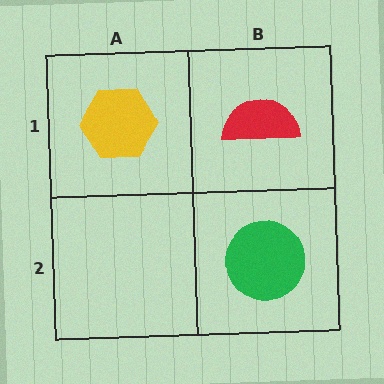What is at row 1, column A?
A yellow hexagon.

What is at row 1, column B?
A red semicircle.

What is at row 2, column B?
A green circle.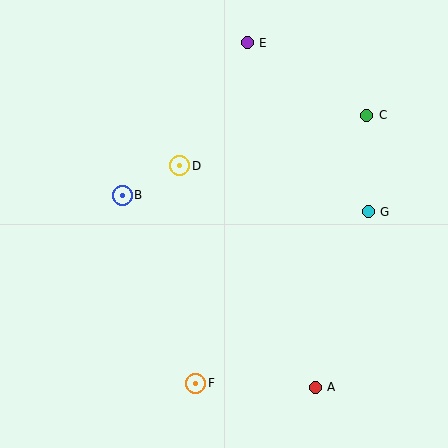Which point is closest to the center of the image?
Point D at (180, 166) is closest to the center.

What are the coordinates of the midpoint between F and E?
The midpoint between F and E is at (221, 213).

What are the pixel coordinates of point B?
Point B is at (122, 195).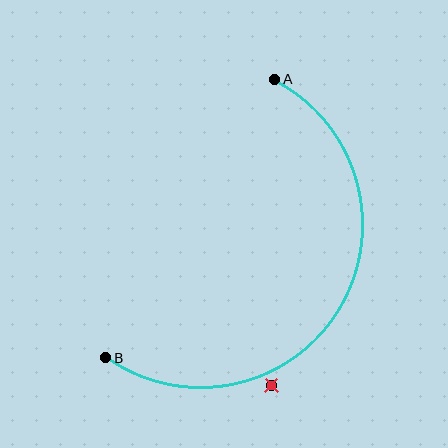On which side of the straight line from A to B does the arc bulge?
The arc bulges to the right of the straight line connecting A and B.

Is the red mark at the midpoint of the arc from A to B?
No — the red mark does not lie on the arc at all. It sits slightly outside the curve.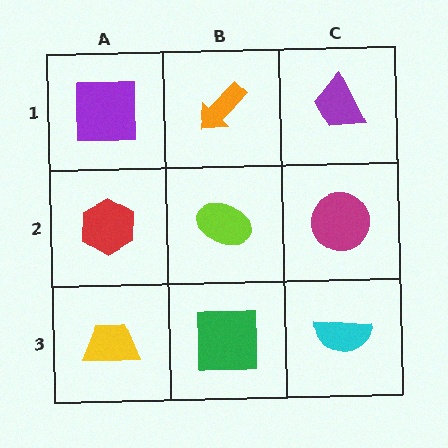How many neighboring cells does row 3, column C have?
2.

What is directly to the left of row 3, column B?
A yellow trapezoid.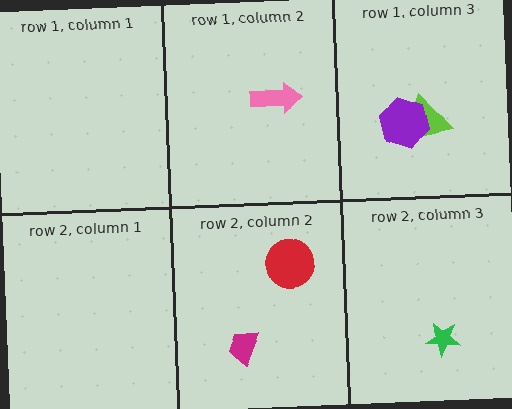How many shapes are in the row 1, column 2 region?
1.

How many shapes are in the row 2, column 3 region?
1.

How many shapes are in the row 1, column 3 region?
2.